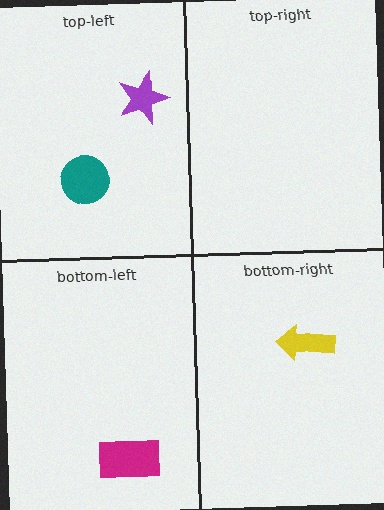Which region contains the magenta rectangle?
The bottom-left region.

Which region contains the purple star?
The top-left region.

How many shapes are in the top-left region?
2.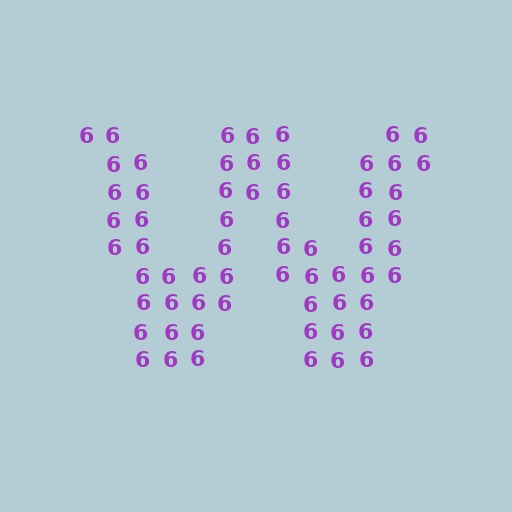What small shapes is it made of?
It is made of small digit 6's.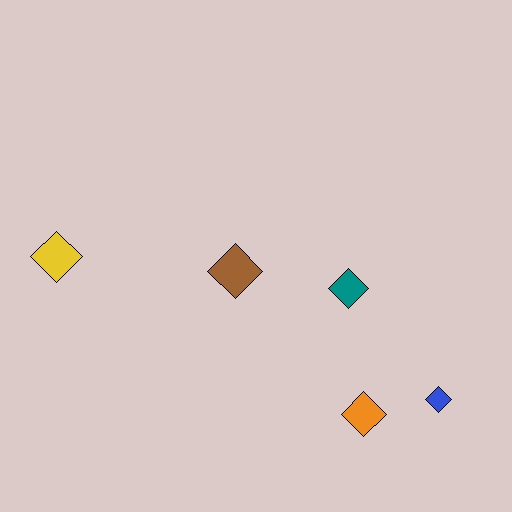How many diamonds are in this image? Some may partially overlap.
There are 5 diamonds.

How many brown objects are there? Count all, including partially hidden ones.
There is 1 brown object.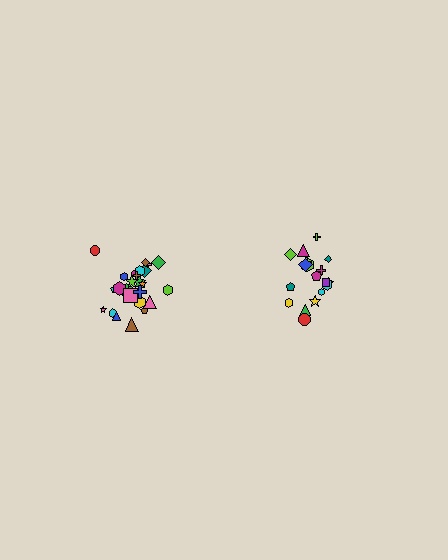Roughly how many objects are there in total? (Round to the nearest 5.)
Roughly 45 objects in total.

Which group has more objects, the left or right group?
The left group.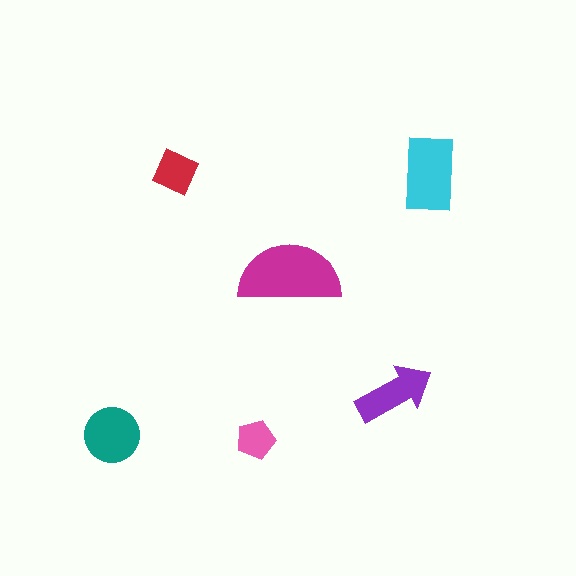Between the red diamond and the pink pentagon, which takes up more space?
The red diamond.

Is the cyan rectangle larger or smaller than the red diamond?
Larger.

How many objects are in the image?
There are 6 objects in the image.